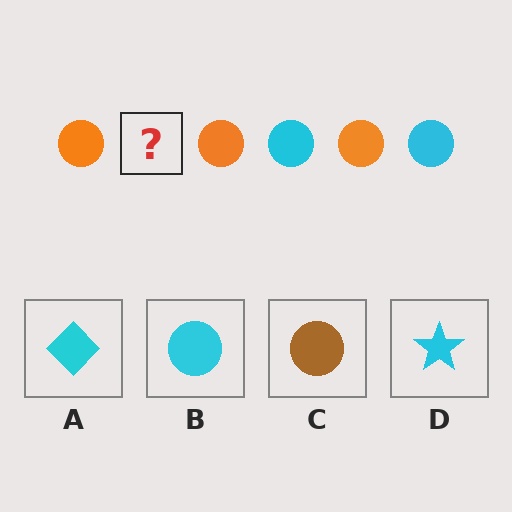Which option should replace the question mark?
Option B.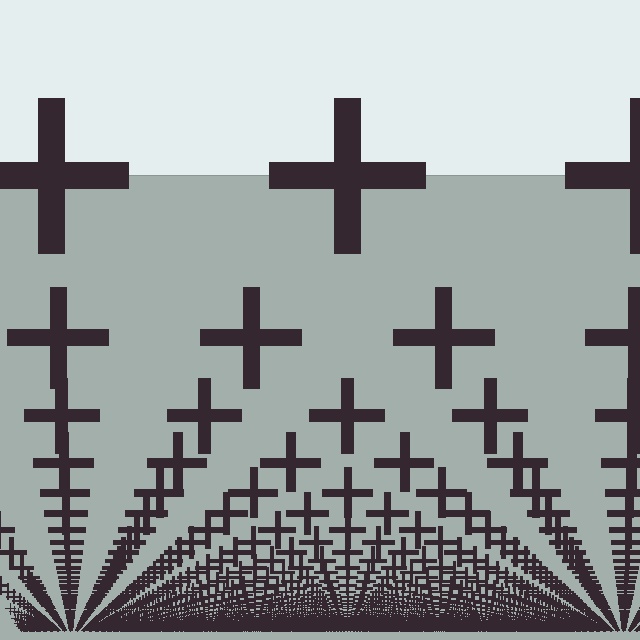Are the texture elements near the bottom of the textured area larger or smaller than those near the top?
Smaller. The gradient is inverted — elements near the bottom are smaller and denser.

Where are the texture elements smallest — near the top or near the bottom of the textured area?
Near the bottom.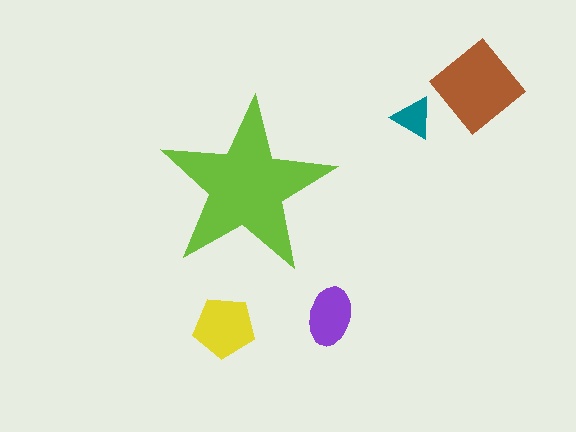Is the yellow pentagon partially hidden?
No, the yellow pentagon is fully visible.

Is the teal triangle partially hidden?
No, the teal triangle is fully visible.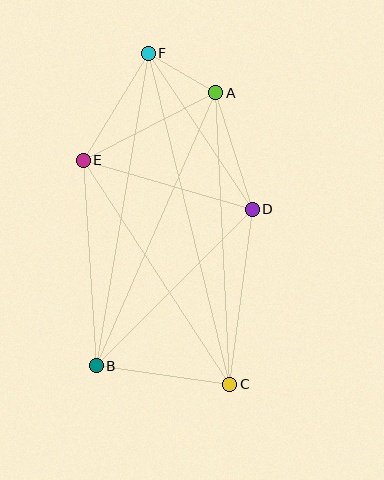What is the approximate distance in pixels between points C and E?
The distance between C and E is approximately 268 pixels.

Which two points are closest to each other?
Points A and F are closest to each other.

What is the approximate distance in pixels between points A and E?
The distance between A and E is approximately 149 pixels.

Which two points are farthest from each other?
Points C and F are farthest from each other.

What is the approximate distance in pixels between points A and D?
The distance between A and D is approximately 122 pixels.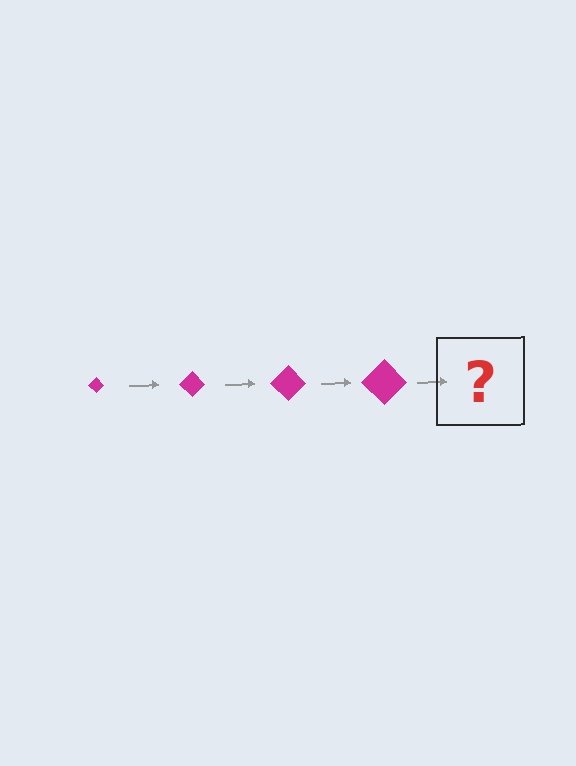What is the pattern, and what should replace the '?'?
The pattern is that the diamond gets progressively larger each step. The '?' should be a magenta diamond, larger than the previous one.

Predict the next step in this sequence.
The next step is a magenta diamond, larger than the previous one.